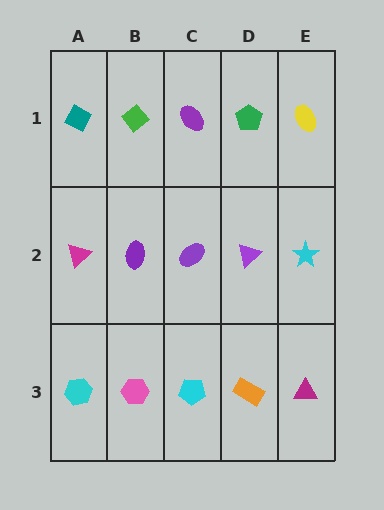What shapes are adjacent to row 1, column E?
A cyan star (row 2, column E), a green pentagon (row 1, column D).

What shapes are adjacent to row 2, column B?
A green diamond (row 1, column B), a pink hexagon (row 3, column B), a magenta triangle (row 2, column A), a purple ellipse (row 2, column C).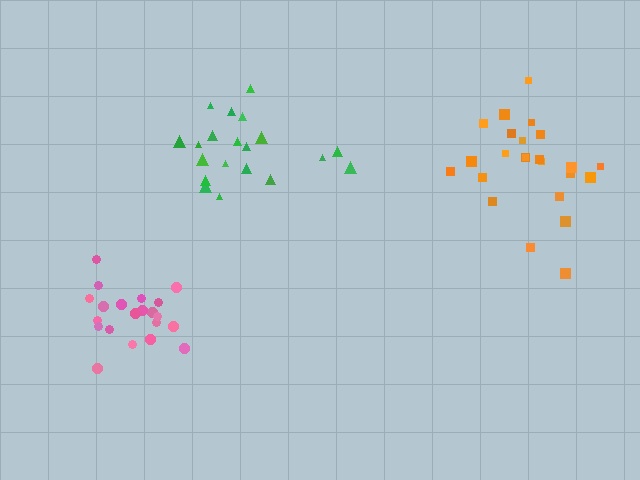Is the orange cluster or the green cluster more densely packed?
Green.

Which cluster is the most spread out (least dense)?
Orange.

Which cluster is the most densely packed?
Pink.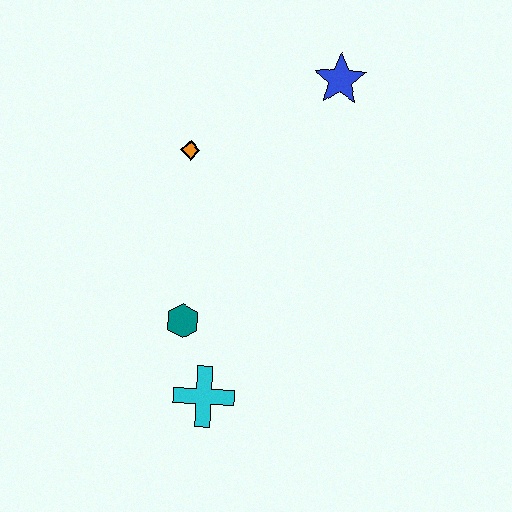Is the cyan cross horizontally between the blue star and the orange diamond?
Yes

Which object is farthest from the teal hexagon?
The blue star is farthest from the teal hexagon.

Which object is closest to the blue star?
The orange diamond is closest to the blue star.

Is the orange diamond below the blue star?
Yes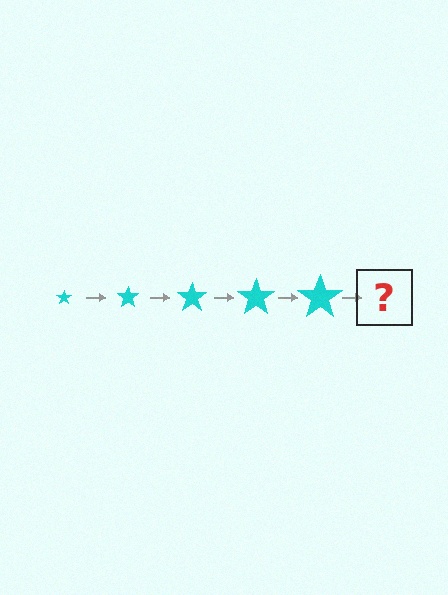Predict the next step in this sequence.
The next step is a cyan star, larger than the previous one.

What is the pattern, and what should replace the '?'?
The pattern is that the star gets progressively larger each step. The '?' should be a cyan star, larger than the previous one.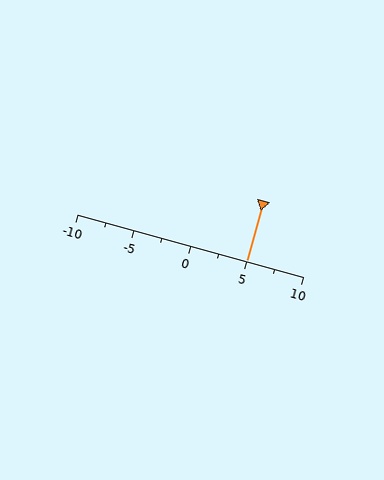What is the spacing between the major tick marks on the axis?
The major ticks are spaced 5 apart.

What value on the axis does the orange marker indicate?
The marker indicates approximately 5.